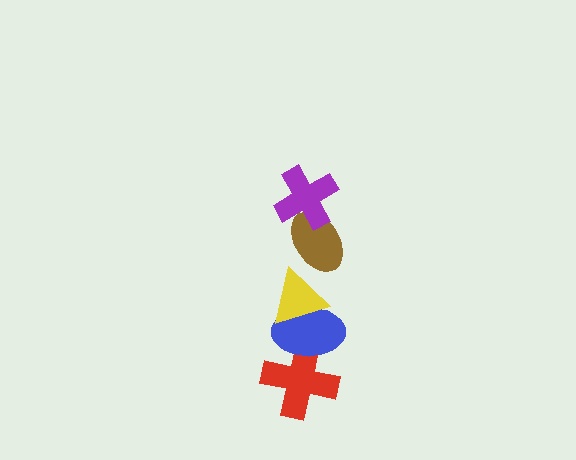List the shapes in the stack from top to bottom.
From top to bottom: the purple cross, the brown ellipse, the yellow triangle, the blue ellipse, the red cross.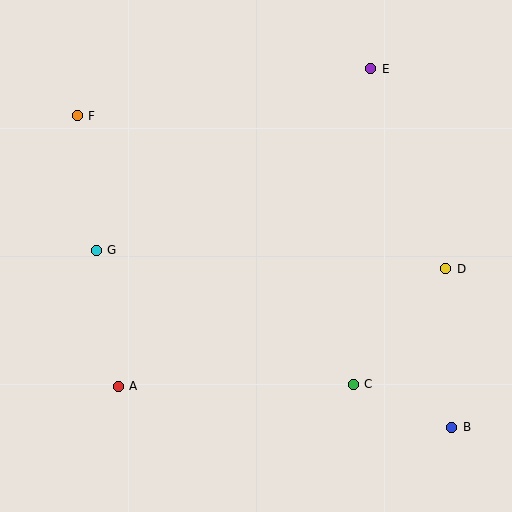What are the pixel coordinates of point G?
Point G is at (96, 250).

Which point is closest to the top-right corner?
Point E is closest to the top-right corner.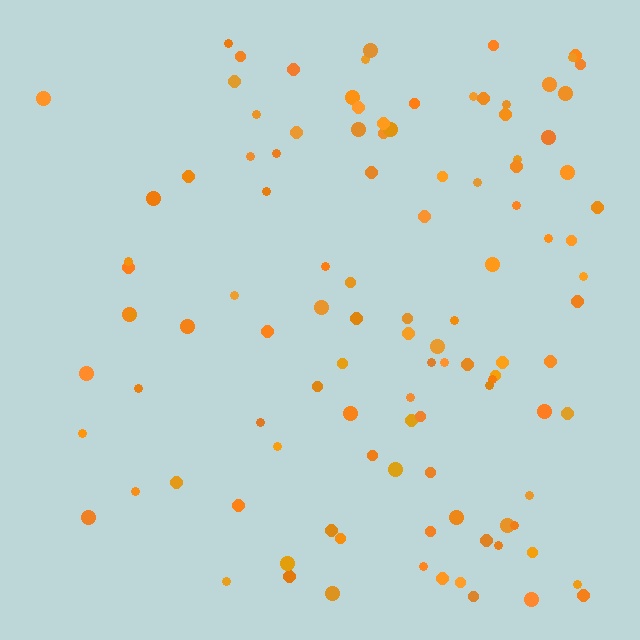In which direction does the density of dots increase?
From left to right, with the right side densest.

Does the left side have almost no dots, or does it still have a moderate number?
Still a moderate number, just noticeably fewer than the right.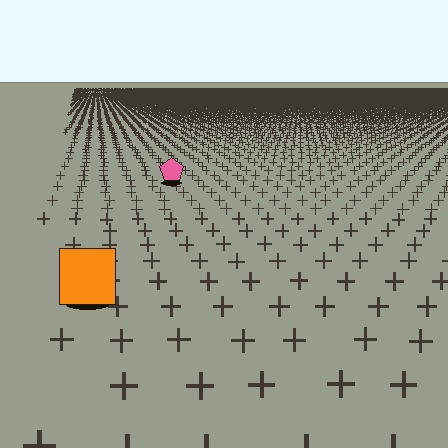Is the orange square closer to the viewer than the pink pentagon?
Yes. The orange square is closer — you can tell from the texture gradient: the ground texture is coarser near it.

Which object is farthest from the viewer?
The pink pentagon is farthest from the viewer. It appears smaller and the ground texture around it is denser.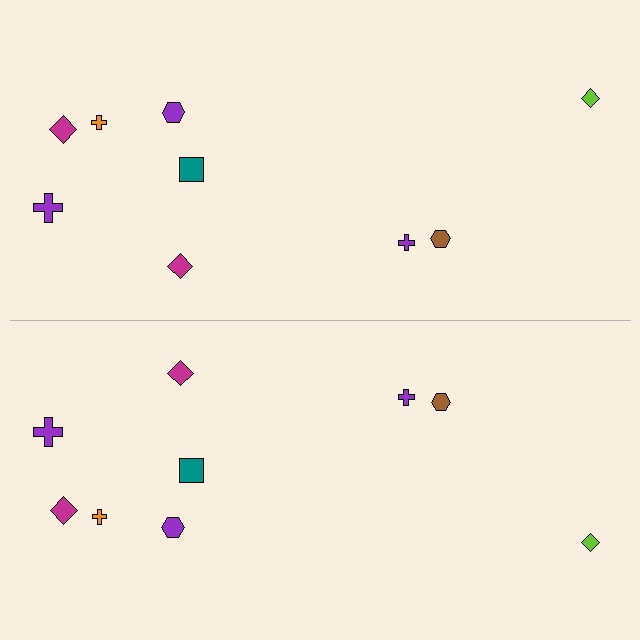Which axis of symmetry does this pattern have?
The pattern has a horizontal axis of symmetry running through the center of the image.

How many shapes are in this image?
There are 18 shapes in this image.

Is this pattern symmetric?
Yes, this pattern has bilateral (reflection) symmetry.